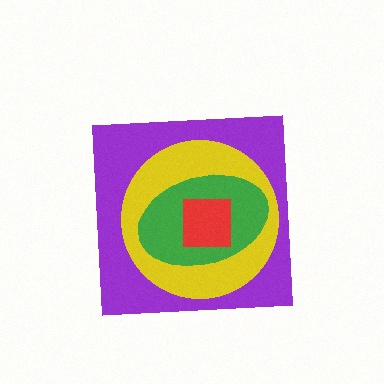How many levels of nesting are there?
4.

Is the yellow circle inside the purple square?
Yes.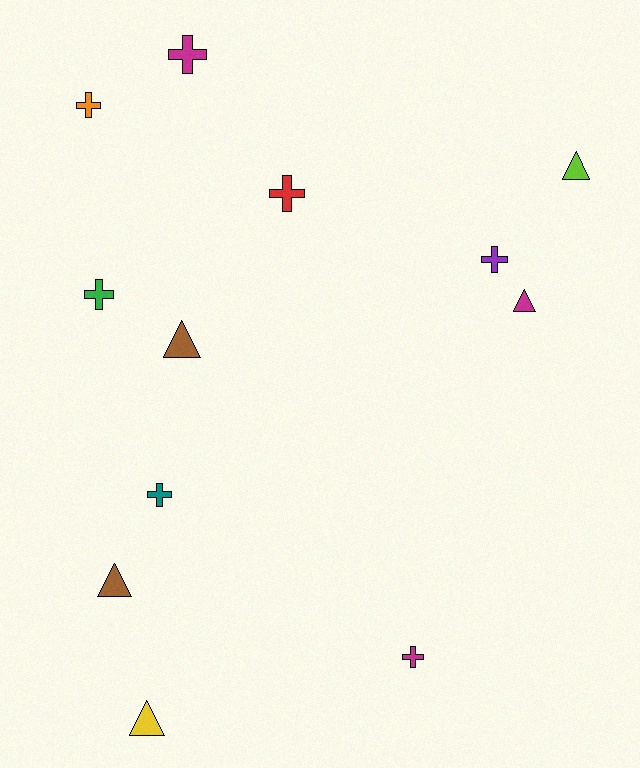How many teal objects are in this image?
There is 1 teal object.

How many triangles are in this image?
There are 5 triangles.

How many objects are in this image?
There are 12 objects.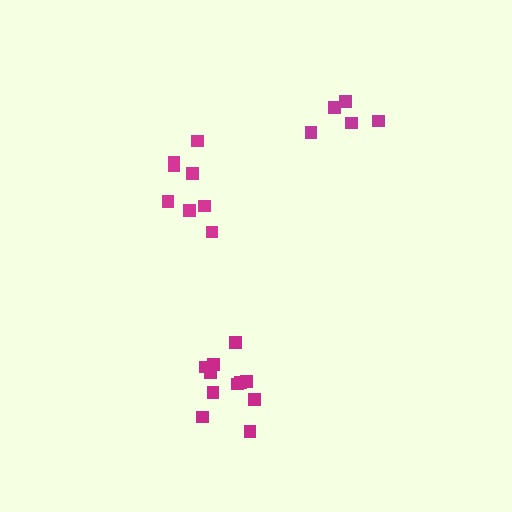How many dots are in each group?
Group 1: 11 dots, Group 2: 5 dots, Group 3: 8 dots (24 total).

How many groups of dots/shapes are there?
There are 3 groups.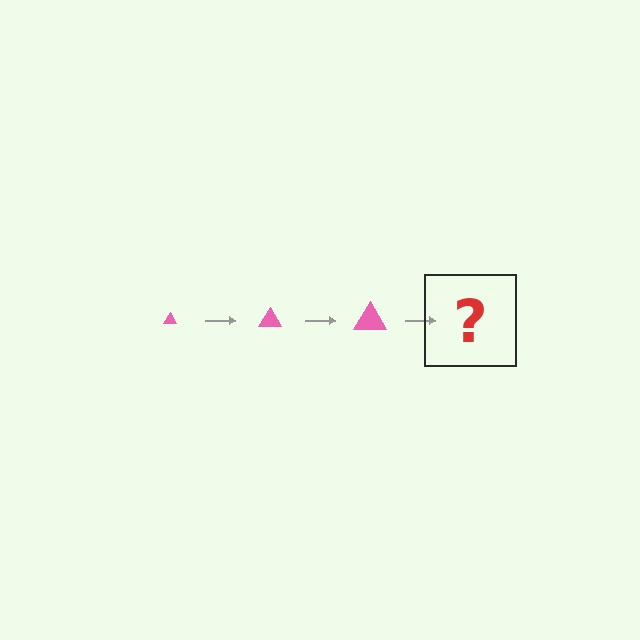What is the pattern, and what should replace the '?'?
The pattern is that the triangle gets progressively larger each step. The '?' should be a pink triangle, larger than the previous one.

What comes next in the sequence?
The next element should be a pink triangle, larger than the previous one.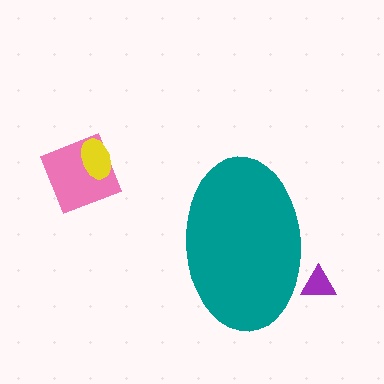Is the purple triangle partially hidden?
Yes, the purple triangle is partially hidden behind the teal ellipse.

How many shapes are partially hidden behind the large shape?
1 shape is partially hidden.